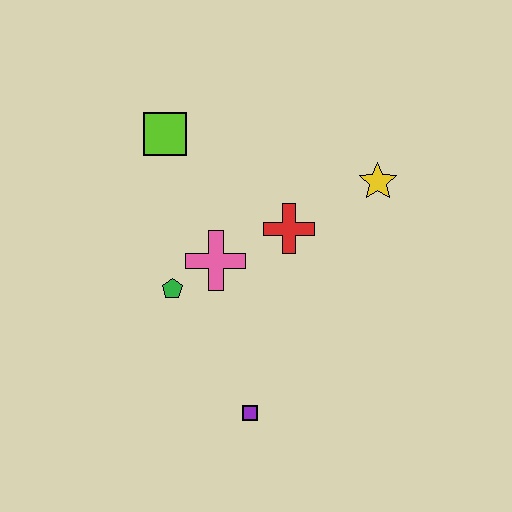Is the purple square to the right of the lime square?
Yes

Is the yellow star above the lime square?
No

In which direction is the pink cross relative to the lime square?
The pink cross is below the lime square.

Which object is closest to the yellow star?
The red cross is closest to the yellow star.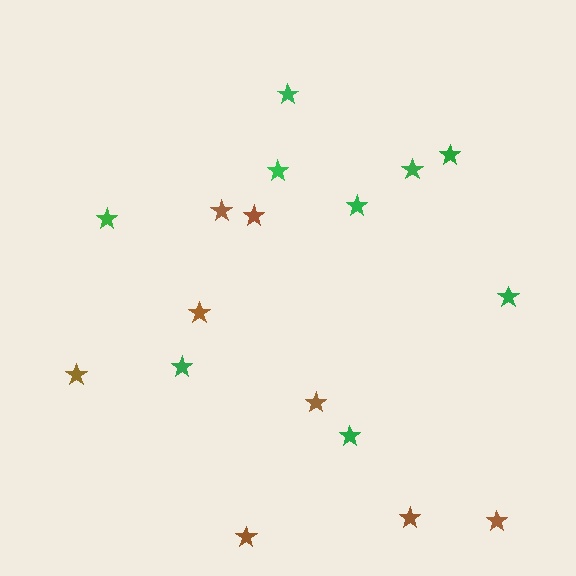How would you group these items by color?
There are 2 groups: one group of green stars (9) and one group of brown stars (8).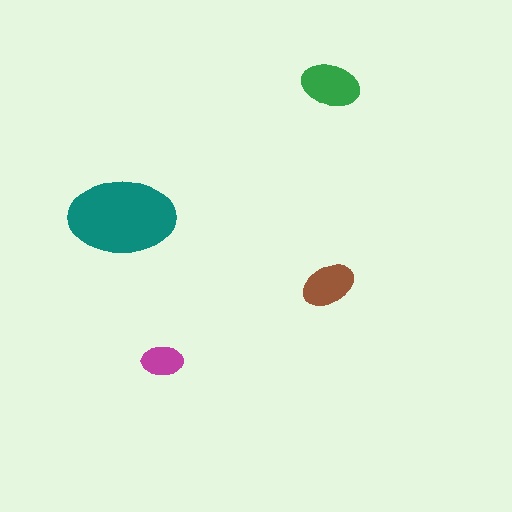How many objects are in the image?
There are 4 objects in the image.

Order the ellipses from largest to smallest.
the teal one, the green one, the brown one, the magenta one.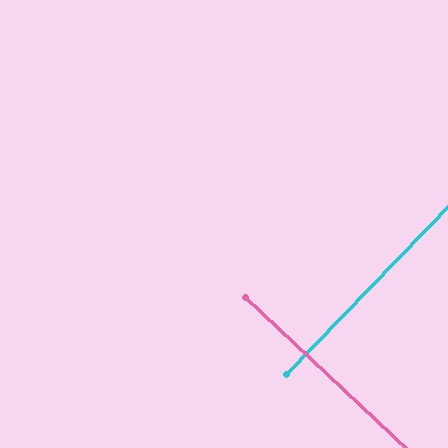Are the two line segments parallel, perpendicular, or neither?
Perpendicular — they meet at approximately 89°.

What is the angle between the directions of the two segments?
Approximately 89 degrees.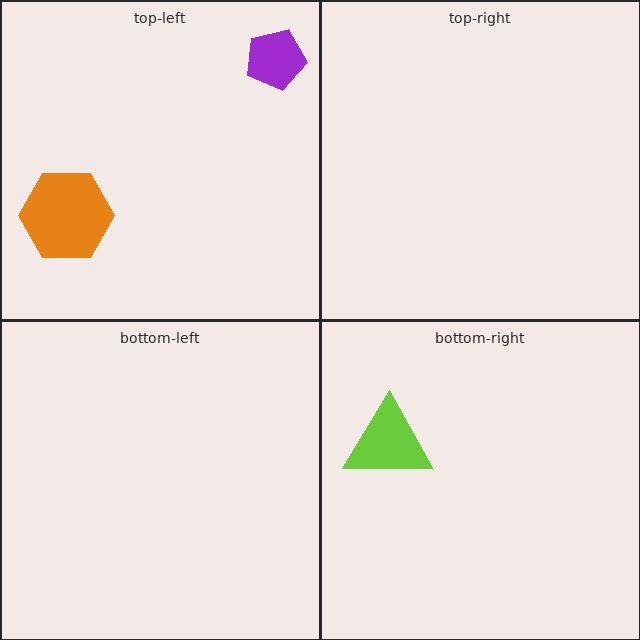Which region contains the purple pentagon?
The top-left region.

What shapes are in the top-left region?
The purple pentagon, the orange hexagon.